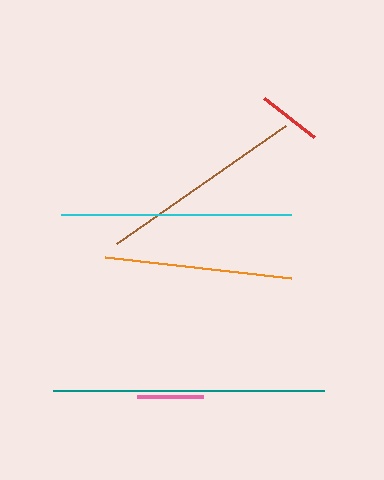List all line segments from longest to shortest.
From longest to shortest: teal, cyan, brown, orange, pink, red.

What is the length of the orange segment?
The orange segment is approximately 188 pixels long.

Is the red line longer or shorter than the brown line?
The brown line is longer than the red line.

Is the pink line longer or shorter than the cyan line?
The cyan line is longer than the pink line.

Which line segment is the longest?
The teal line is the longest at approximately 271 pixels.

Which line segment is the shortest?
The red line is the shortest at approximately 63 pixels.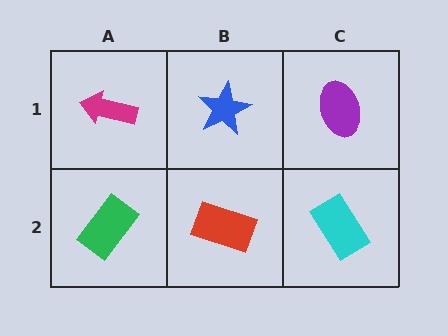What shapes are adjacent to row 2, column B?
A blue star (row 1, column B), a green rectangle (row 2, column A), a cyan rectangle (row 2, column C).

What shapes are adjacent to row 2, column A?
A magenta arrow (row 1, column A), a red rectangle (row 2, column B).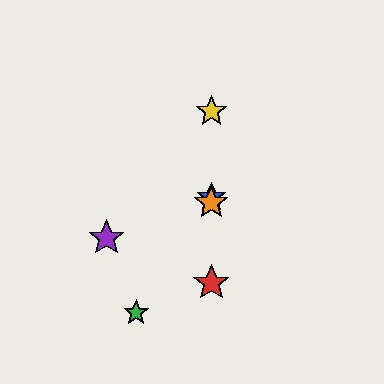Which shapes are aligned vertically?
The red star, the blue star, the yellow star, the orange star are aligned vertically.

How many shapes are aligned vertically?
4 shapes (the red star, the blue star, the yellow star, the orange star) are aligned vertically.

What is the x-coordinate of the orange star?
The orange star is at x≈211.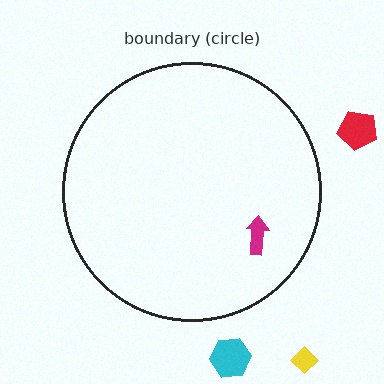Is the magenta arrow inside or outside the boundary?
Inside.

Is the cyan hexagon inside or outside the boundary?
Outside.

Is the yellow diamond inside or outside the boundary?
Outside.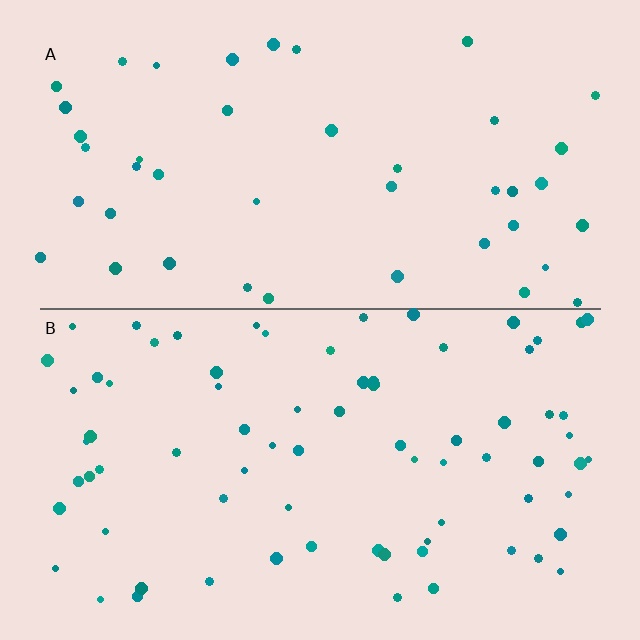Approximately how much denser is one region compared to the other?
Approximately 1.7× — region B over region A.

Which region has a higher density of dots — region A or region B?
B (the bottom).